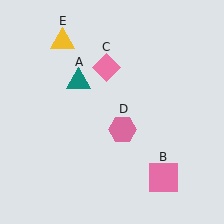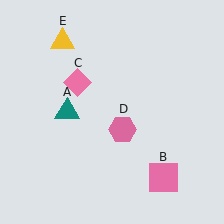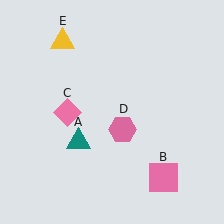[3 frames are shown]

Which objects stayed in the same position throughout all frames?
Pink square (object B) and pink hexagon (object D) and yellow triangle (object E) remained stationary.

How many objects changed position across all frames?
2 objects changed position: teal triangle (object A), pink diamond (object C).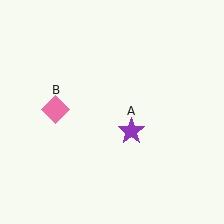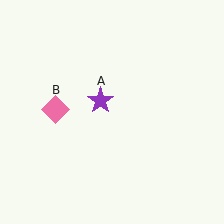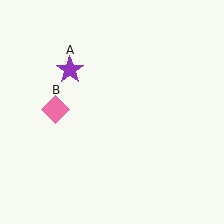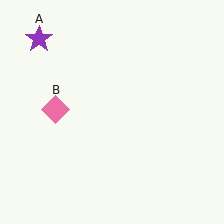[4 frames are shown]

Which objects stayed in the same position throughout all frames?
Pink diamond (object B) remained stationary.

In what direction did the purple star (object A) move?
The purple star (object A) moved up and to the left.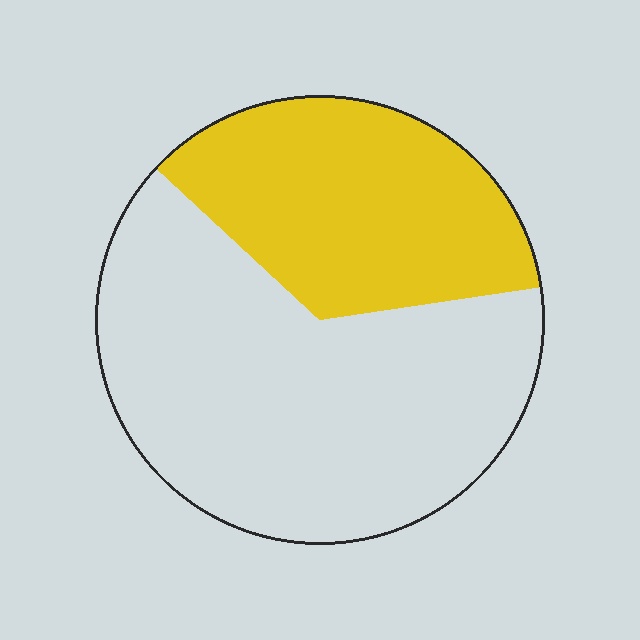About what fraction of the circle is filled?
About three eighths (3/8).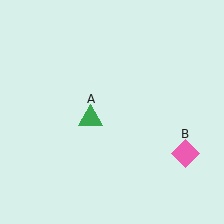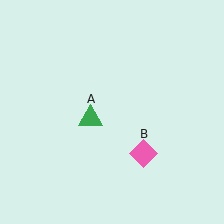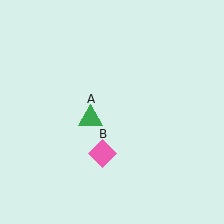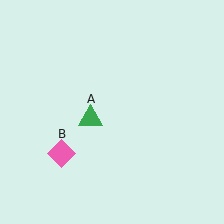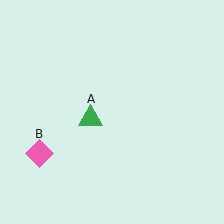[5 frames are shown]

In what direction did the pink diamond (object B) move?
The pink diamond (object B) moved left.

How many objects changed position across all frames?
1 object changed position: pink diamond (object B).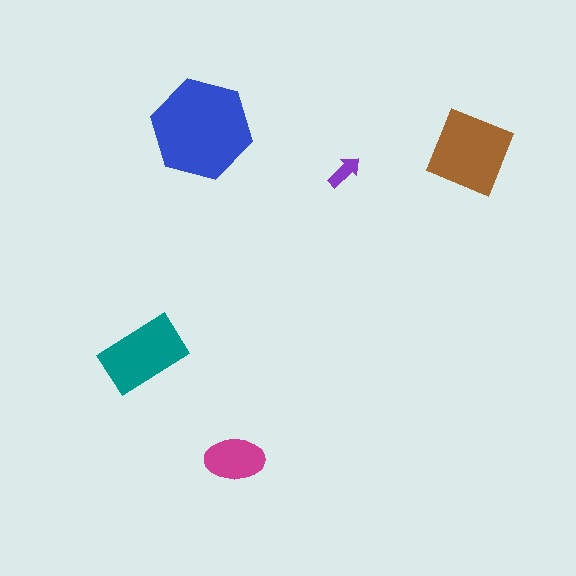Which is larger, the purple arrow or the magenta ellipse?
The magenta ellipse.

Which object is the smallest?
The purple arrow.